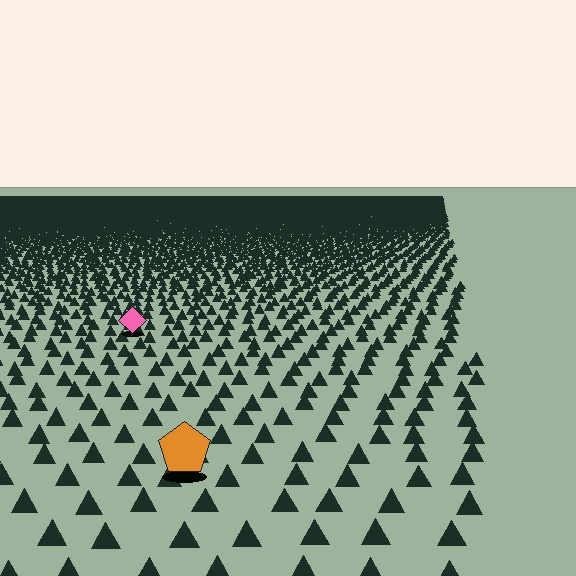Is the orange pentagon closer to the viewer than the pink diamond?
Yes. The orange pentagon is closer — you can tell from the texture gradient: the ground texture is coarser near it.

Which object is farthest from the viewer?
The pink diamond is farthest from the viewer. It appears smaller and the ground texture around it is denser.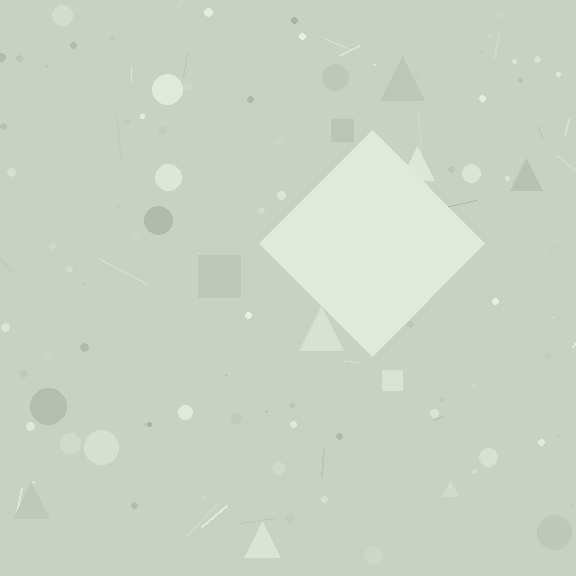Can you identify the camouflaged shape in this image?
The camouflaged shape is a diamond.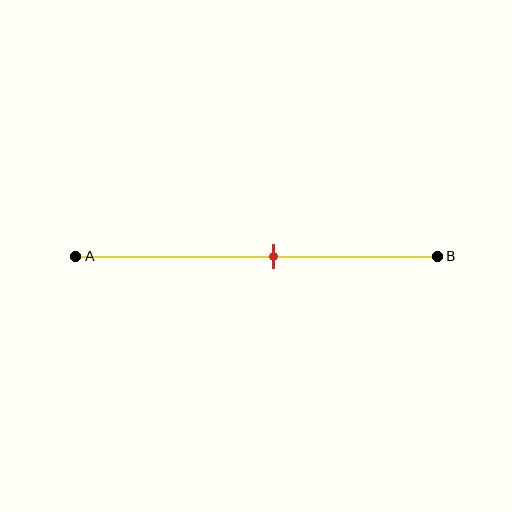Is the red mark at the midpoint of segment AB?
No, the mark is at about 55% from A, not at the 50% midpoint.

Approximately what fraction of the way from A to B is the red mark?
The red mark is approximately 55% of the way from A to B.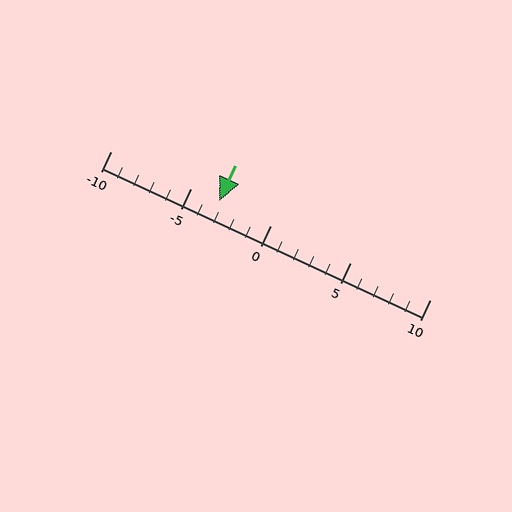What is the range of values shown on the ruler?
The ruler shows values from -10 to 10.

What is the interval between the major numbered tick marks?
The major tick marks are spaced 5 units apart.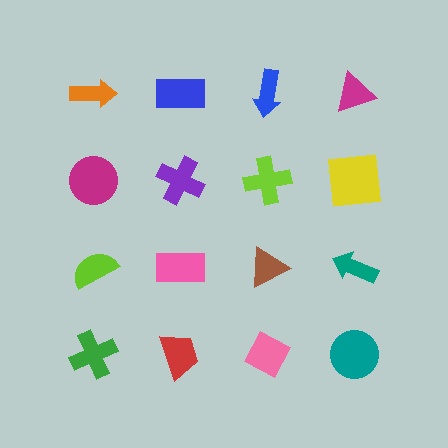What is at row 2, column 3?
A lime cross.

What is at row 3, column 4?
A teal arrow.